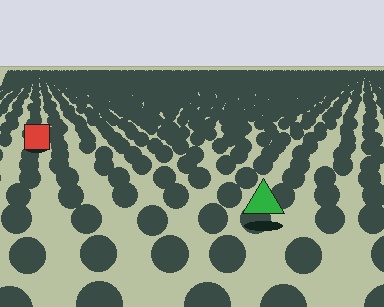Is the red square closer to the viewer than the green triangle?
No. The green triangle is closer — you can tell from the texture gradient: the ground texture is coarser near it.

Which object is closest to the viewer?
The green triangle is closest. The texture marks near it are larger and more spread out.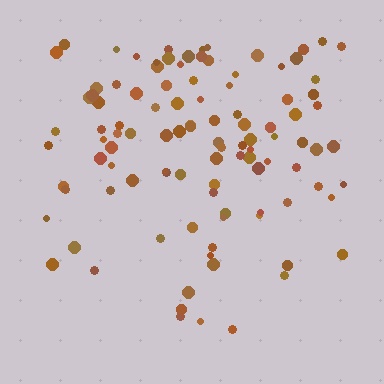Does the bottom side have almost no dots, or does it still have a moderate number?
Still a moderate number, just noticeably fewer than the top.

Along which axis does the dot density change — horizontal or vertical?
Vertical.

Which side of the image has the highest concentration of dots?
The top.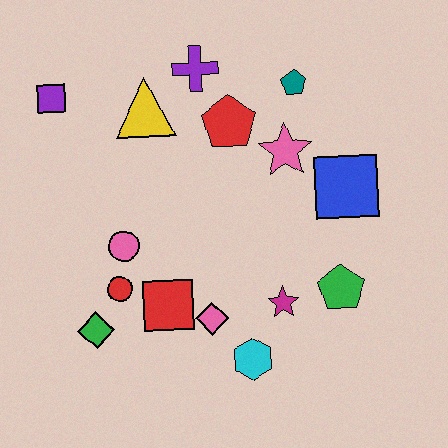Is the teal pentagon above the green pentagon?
Yes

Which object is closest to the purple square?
The yellow triangle is closest to the purple square.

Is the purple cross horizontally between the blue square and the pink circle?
Yes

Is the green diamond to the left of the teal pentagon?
Yes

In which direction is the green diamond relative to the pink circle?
The green diamond is below the pink circle.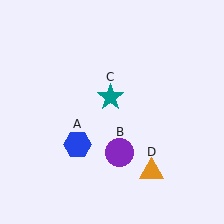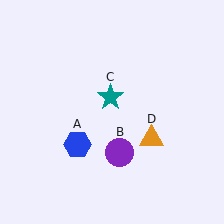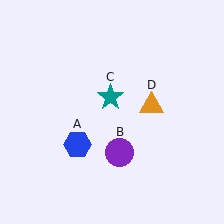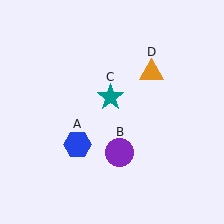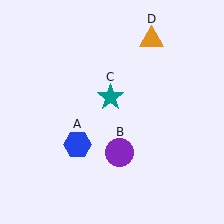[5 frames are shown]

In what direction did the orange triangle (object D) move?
The orange triangle (object D) moved up.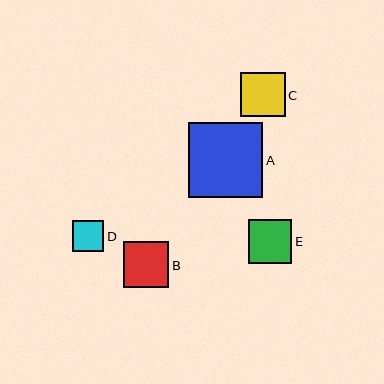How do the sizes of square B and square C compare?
Square B and square C are approximately the same size.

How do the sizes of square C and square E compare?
Square C and square E are approximately the same size.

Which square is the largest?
Square A is the largest with a size of approximately 75 pixels.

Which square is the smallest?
Square D is the smallest with a size of approximately 31 pixels.